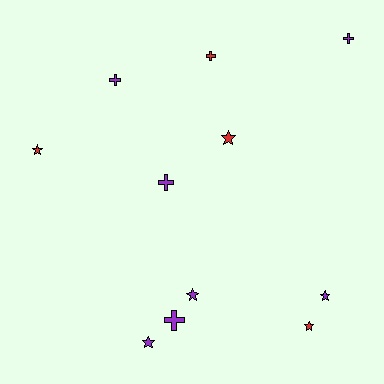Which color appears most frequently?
Purple, with 7 objects.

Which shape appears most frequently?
Star, with 6 objects.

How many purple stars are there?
There are 3 purple stars.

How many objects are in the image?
There are 11 objects.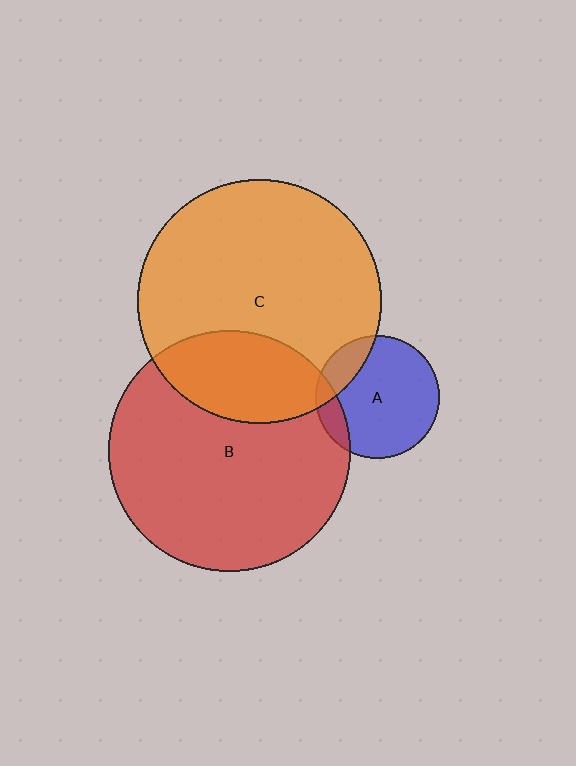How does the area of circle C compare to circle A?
Approximately 3.9 times.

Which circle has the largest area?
Circle C (orange).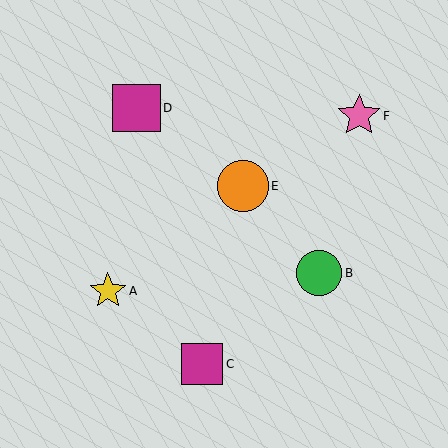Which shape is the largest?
The orange circle (labeled E) is the largest.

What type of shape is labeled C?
Shape C is a magenta square.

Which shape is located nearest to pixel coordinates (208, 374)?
The magenta square (labeled C) at (202, 364) is nearest to that location.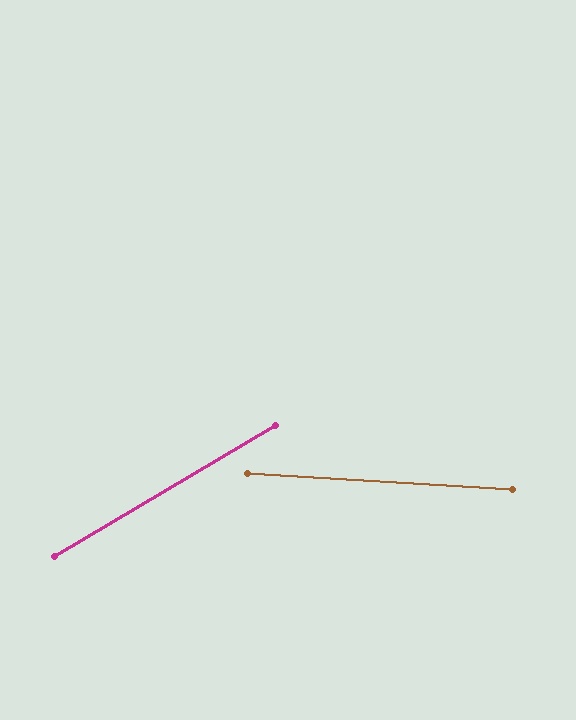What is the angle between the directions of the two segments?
Approximately 34 degrees.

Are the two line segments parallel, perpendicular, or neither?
Neither parallel nor perpendicular — they differ by about 34°.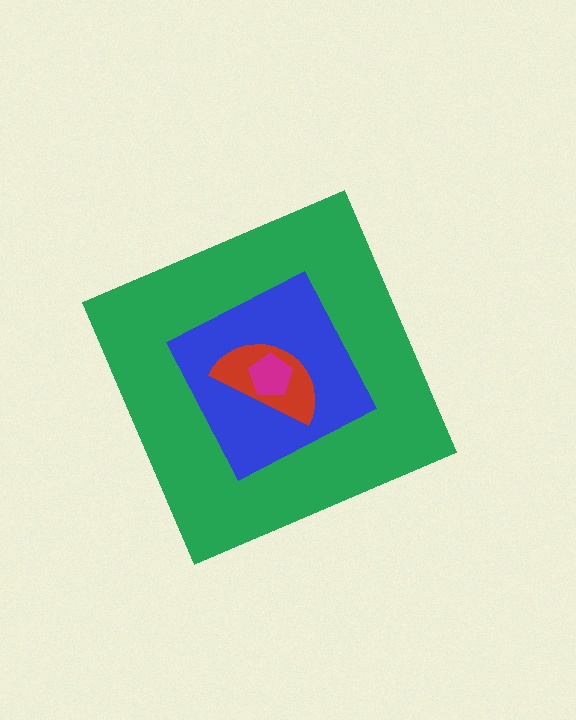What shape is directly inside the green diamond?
The blue square.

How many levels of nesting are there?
4.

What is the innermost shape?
The magenta pentagon.